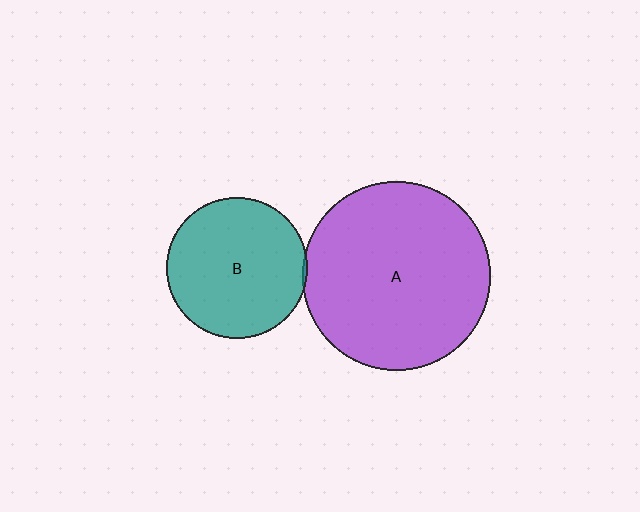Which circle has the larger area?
Circle A (purple).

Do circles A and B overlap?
Yes.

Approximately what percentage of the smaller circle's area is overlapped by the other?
Approximately 5%.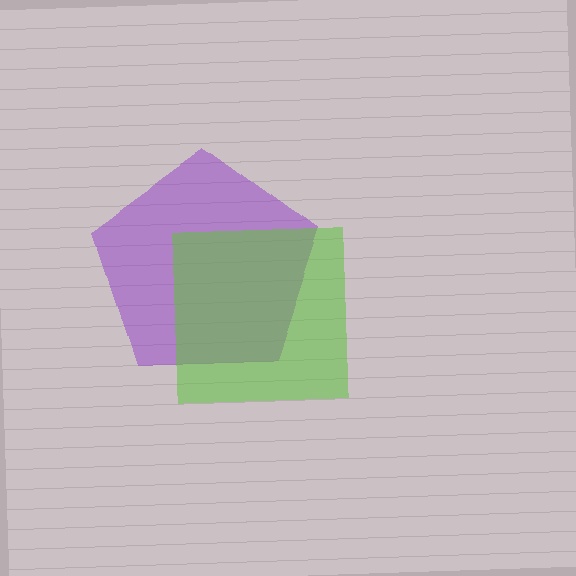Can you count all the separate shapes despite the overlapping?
Yes, there are 2 separate shapes.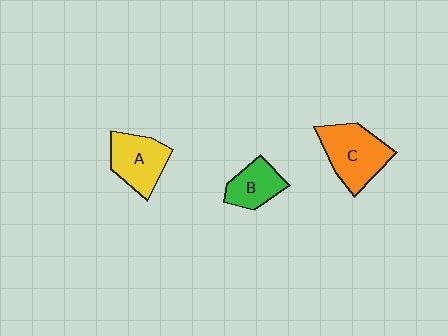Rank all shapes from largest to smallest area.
From largest to smallest: C (orange), A (yellow), B (green).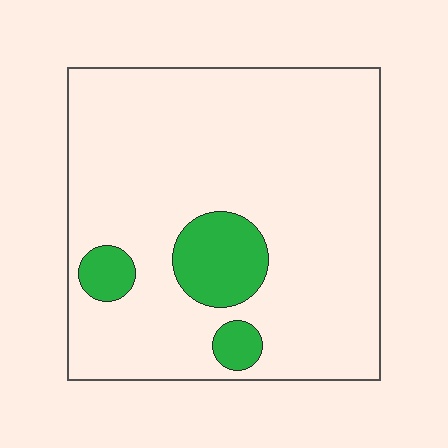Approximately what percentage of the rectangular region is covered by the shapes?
Approximately 10%.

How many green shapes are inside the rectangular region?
3.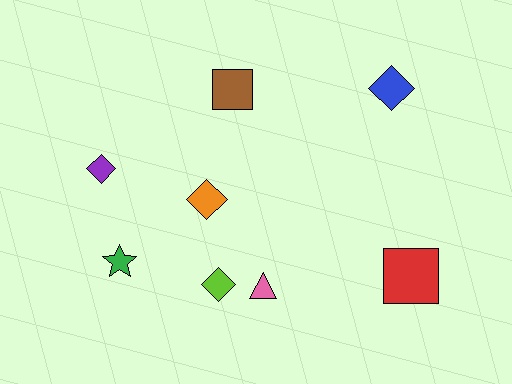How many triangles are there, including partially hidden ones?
There is 1 triangle.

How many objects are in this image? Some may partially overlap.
There are 8 objects.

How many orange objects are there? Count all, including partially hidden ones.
There is 1 orange object.